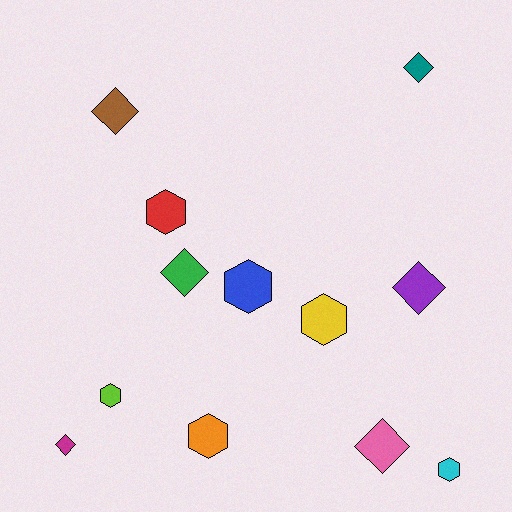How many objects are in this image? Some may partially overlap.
There are 12 objects.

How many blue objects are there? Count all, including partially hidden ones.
There is 1 blue object.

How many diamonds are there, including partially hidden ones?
There are 6 diamonds.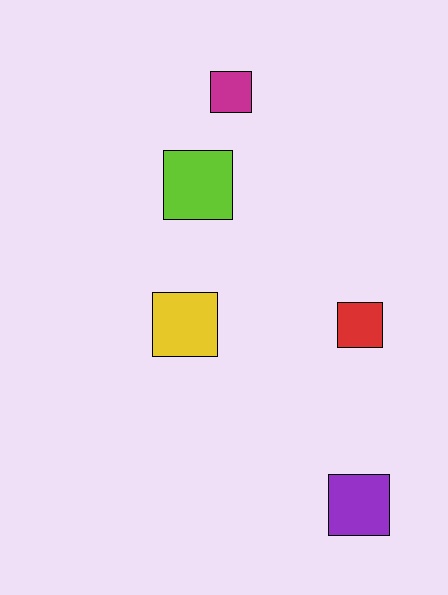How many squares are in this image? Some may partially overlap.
There are 5 squares.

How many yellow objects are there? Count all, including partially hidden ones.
There is 1 yellow object.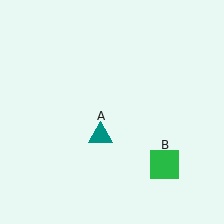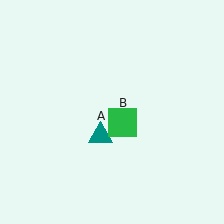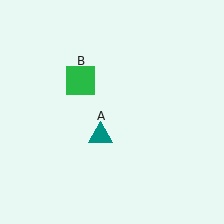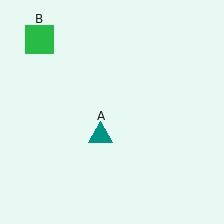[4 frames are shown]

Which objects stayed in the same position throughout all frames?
Teal triangle (object A) remained stationary.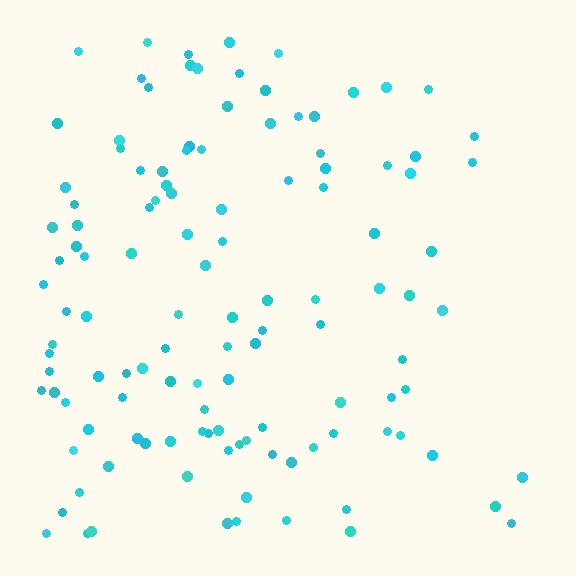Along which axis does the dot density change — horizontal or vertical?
Horizontal.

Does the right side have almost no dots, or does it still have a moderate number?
Still a moderate number, just noticeably fewer than the left.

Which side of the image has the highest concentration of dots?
The left.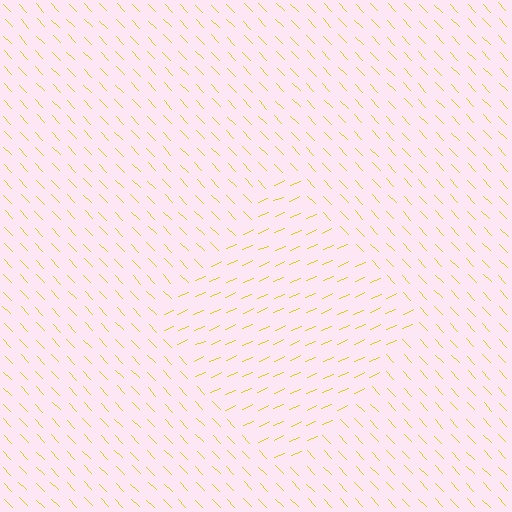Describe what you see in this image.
The image is filled with small yellow line segments. A diamond region in the image has lines oriented differently from the surrounding lines, creating a visible texture boundary.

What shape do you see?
I see a diamond.